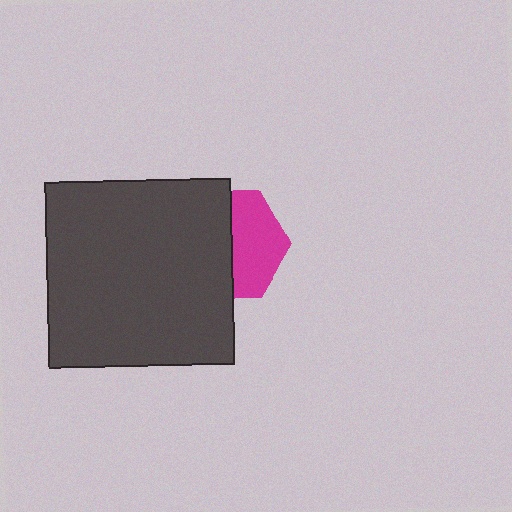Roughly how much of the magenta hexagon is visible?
About half of it is visible (roughly 45%).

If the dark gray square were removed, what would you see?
You would see the complete magenta hexagon.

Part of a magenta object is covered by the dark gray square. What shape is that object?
It is a hexagon.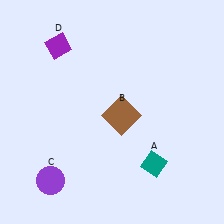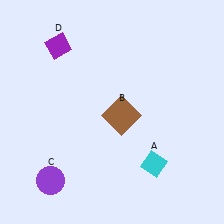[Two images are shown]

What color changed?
The diamond (A) changed from teal in Image 1 to cyan in Image 2.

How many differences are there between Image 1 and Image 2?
There is 1 difference between the two images.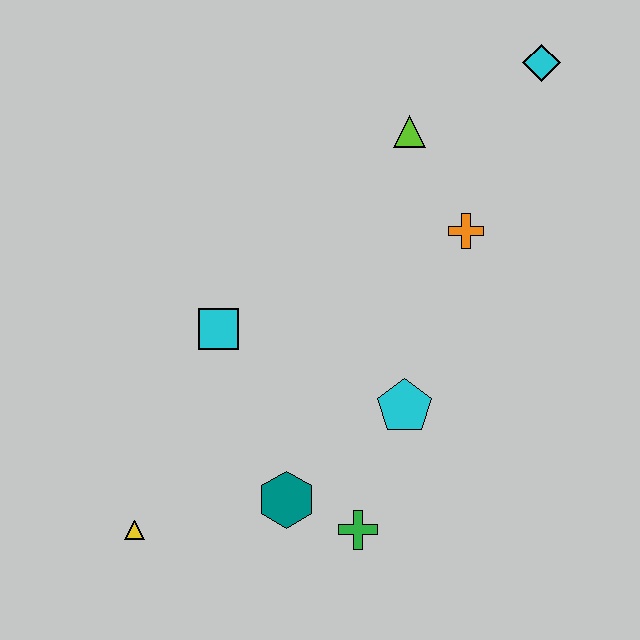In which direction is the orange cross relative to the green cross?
The orange cross is above the green cross.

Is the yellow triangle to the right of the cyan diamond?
No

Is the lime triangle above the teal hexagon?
Yes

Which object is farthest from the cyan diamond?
The yellow triangle is farthest from the cyan diamond.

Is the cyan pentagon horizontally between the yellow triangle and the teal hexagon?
No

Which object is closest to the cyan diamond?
The lime triangle is closest to the cyan diamond.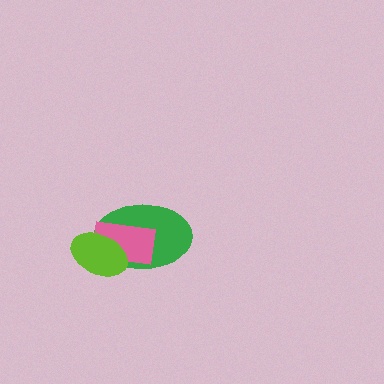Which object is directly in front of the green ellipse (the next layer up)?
The pink rectangle is directly in front of the green ellipse.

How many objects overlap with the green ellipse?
2 objects overlap with the green ellipse.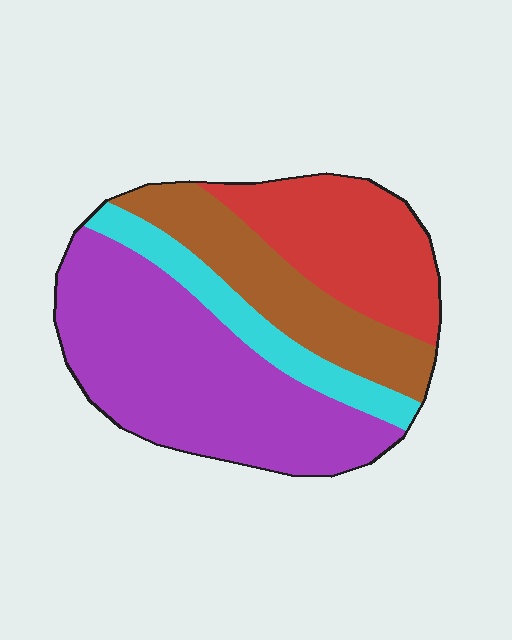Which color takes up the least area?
Cyan, at roughly 15%.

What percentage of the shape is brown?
Brown covers 21% of the shape.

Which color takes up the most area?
Purple, at roughly 45%.